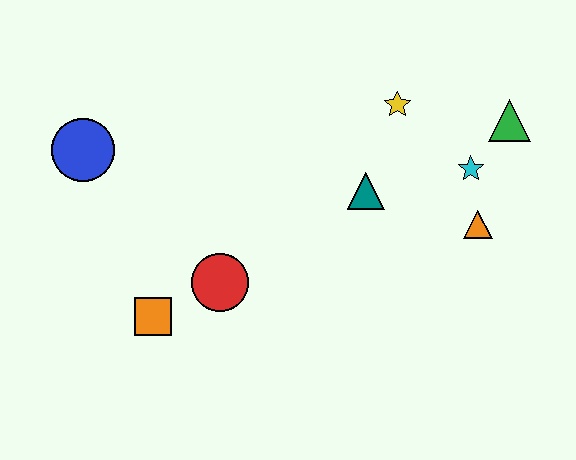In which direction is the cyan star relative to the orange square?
The cyan star is to the right of the orange square.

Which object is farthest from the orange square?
The green triangle is farthest from the orange square.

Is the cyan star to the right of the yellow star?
Yes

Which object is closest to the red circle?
The orange square is closest to the red circle.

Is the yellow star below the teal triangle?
No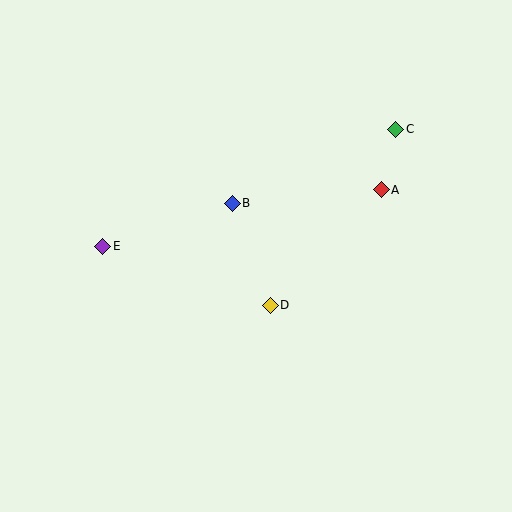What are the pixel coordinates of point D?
Point D is at (270, 305).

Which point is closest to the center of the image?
Point D at (270, 305) is closest to the center.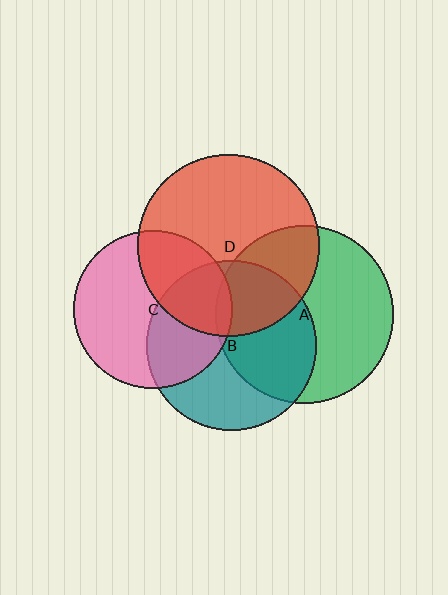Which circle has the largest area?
Circle D (red).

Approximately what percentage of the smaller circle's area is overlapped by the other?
Approximately 35%.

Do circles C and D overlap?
Yes.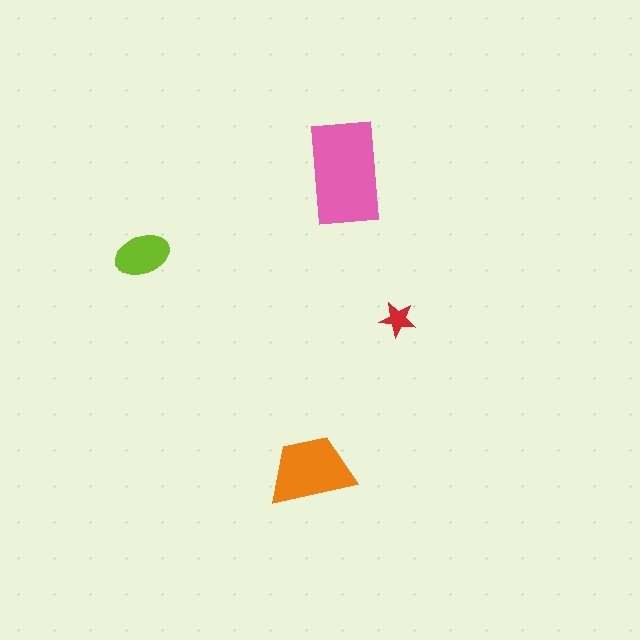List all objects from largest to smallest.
The pink rectangle, the orange trapezoid, the lime ellipse, the red star.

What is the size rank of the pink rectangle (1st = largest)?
1st.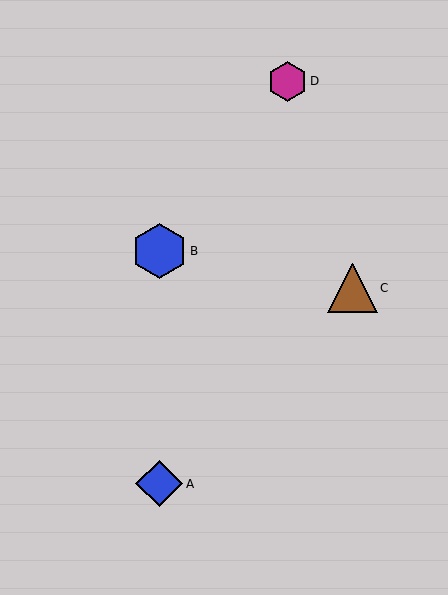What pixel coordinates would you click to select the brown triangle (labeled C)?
Click at (352, 288) to select the brown triangle C.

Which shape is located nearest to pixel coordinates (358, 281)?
The brown triangle (labeled C) at (352, 288) is nearest to that location.